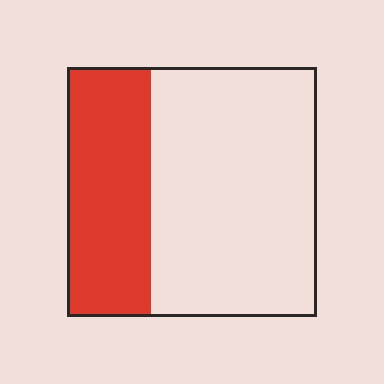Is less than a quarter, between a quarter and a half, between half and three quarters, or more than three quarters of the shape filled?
Between a quarter and a half.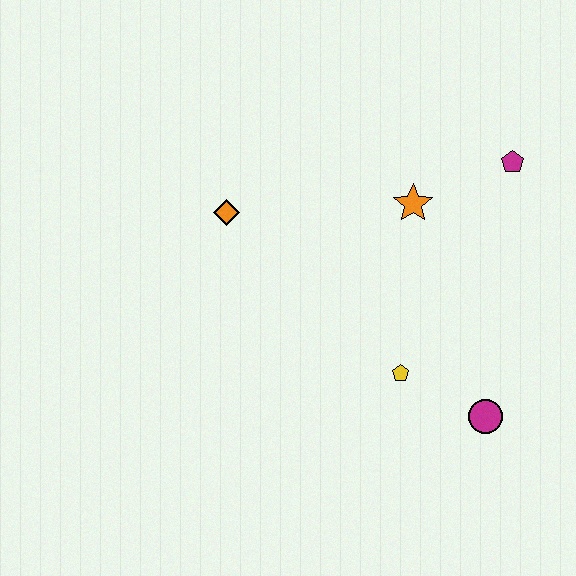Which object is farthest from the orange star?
The magenta circle is farthest from the orange star.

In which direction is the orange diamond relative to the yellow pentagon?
The orange diamond is to the left of the yellow pentagon.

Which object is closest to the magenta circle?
The yellow pentagon is closest to the magenta circle.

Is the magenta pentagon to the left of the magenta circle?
No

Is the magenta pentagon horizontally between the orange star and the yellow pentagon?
No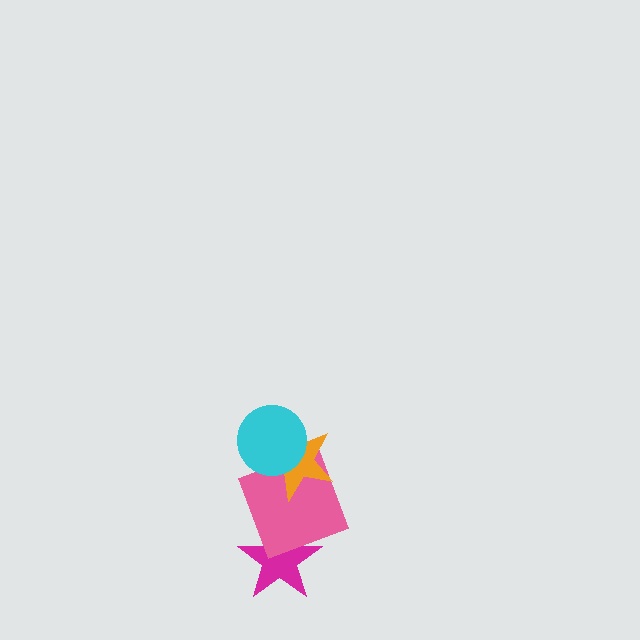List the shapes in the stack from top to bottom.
From top to bottom: the cyan circle, the orange star, the pink square, the magenta star.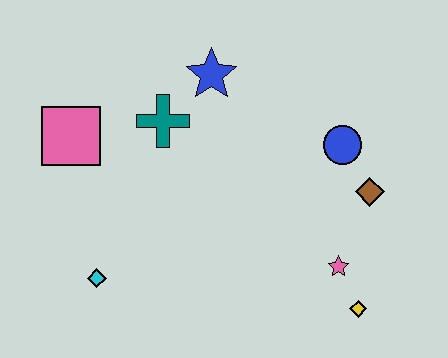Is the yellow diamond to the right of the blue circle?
Yes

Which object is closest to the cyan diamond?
The pink square is closest to the cyan diamond.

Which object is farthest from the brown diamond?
The pink square is farthest from the brown diamond.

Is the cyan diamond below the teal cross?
Yes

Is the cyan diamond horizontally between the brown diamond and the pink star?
No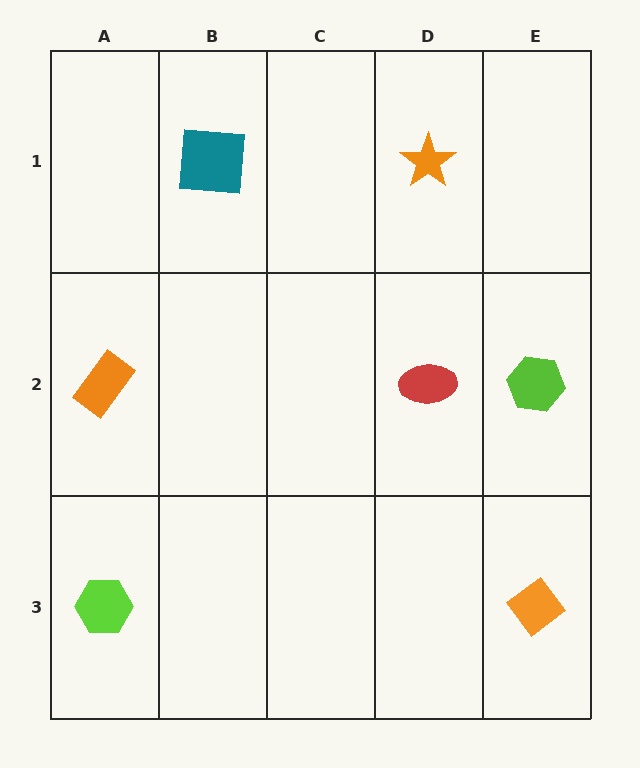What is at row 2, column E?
A lime hexagon.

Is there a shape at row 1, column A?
No, that cell is empty.